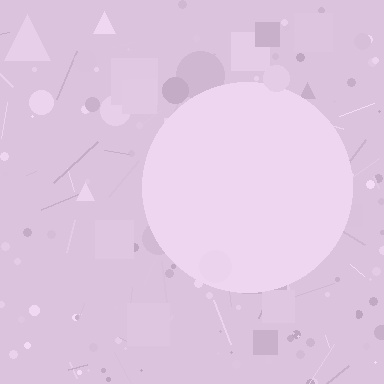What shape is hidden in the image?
A circle is hidden in the image.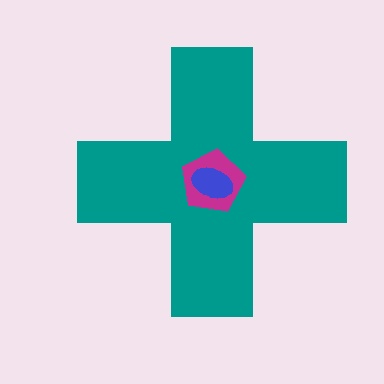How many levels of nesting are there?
3.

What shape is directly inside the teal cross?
The magenta pentagon.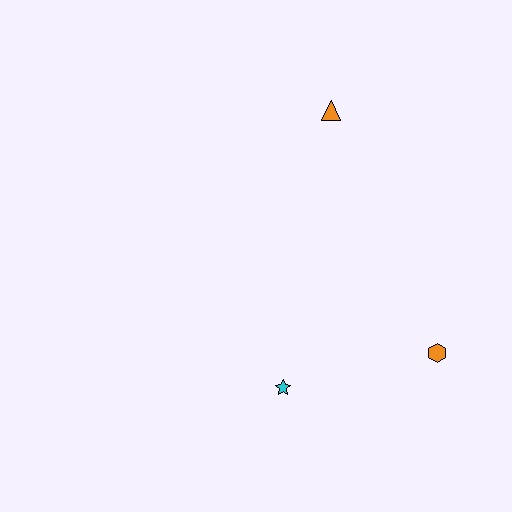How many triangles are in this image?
There is 1 triangle.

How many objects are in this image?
There are 3 objects.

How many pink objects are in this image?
There are no pink objects.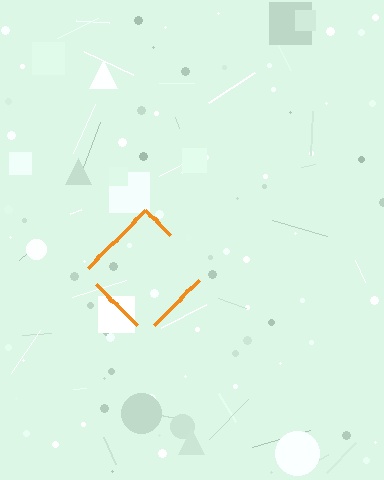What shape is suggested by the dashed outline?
The dashed outline suggests a diamond.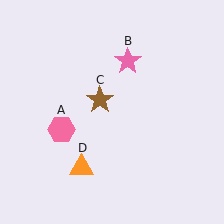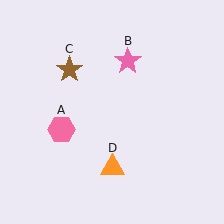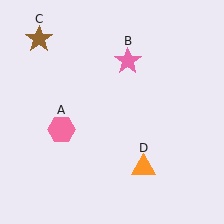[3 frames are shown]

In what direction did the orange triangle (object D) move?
The orange triangle (object D) moved right.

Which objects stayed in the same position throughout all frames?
Pink hexagon (object A) and pink star (object B) remained stationary.